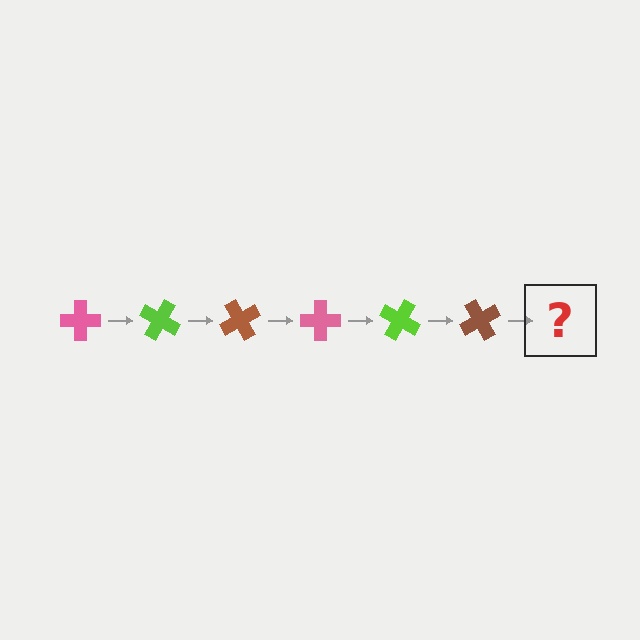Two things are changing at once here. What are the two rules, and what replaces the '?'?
The two rules are that it rotates 30 degrees each step and the color cycles through pink, lime, and brown. The '?' should be a pink cross, rotated 180 degrees from the start.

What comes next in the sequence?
The next element should be a pink cross, rotated 180 degrees from the start.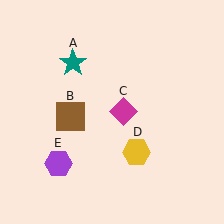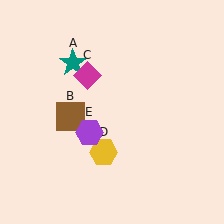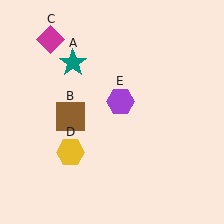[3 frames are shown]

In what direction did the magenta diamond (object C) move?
The magenta diamond (object C) moved up and to the left.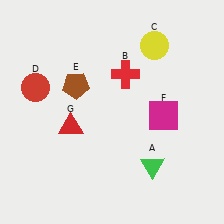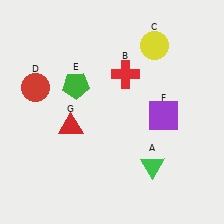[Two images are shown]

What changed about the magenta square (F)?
In Image 1, F is magenta. In Image 2, it changed to purple.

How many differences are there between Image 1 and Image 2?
There are 2 differences between the two images.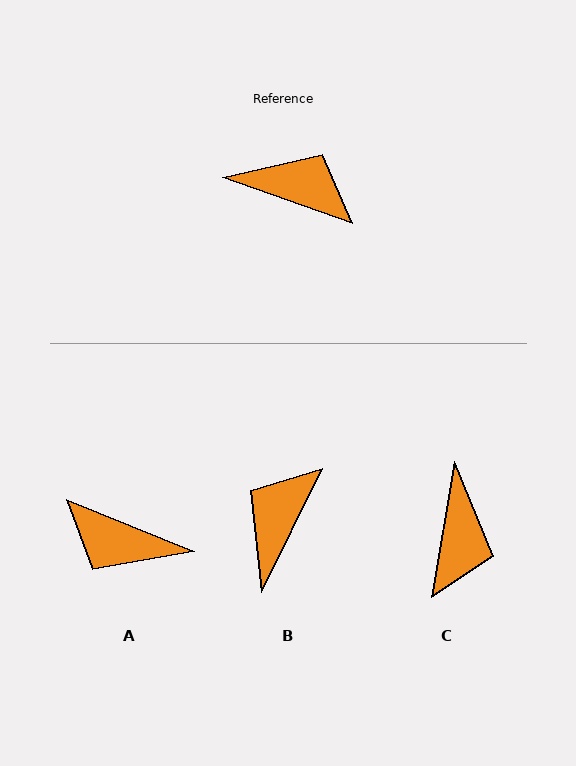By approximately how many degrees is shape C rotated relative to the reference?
Approximately 80 degrees clockwise.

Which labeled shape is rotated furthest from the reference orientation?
A, about 177 degrees away.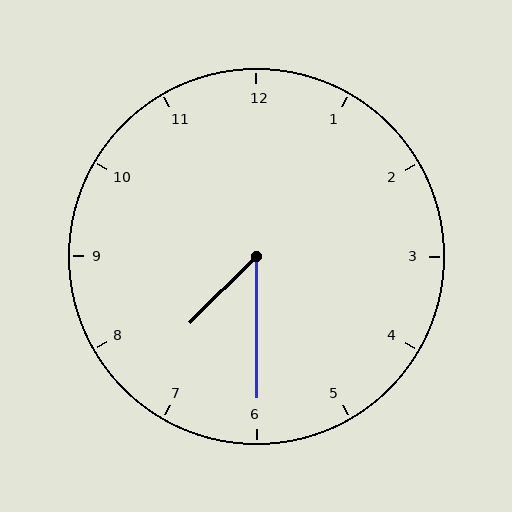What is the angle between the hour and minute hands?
Approximately 45 degrees.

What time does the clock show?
7:30.